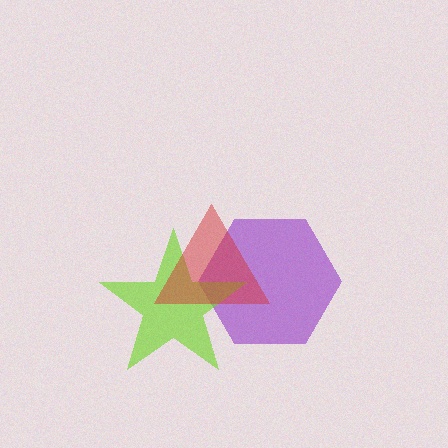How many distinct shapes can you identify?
There are 3 distinct shapes: a purple hexagon, a lime star, a red triangle.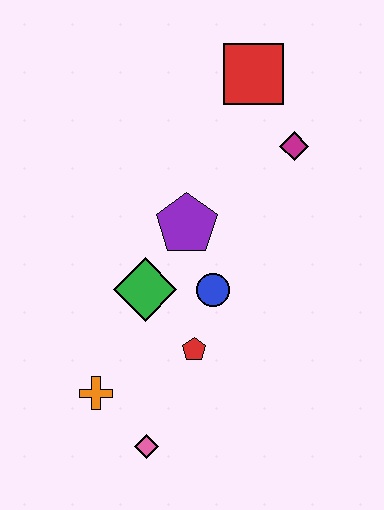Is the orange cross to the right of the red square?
No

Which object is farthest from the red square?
The pink diamond is farthest from the red square.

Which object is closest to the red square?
The magenta diamond is closest to the red square.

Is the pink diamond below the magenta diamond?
Yes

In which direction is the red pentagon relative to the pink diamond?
The red pentagon is above the pink diamond.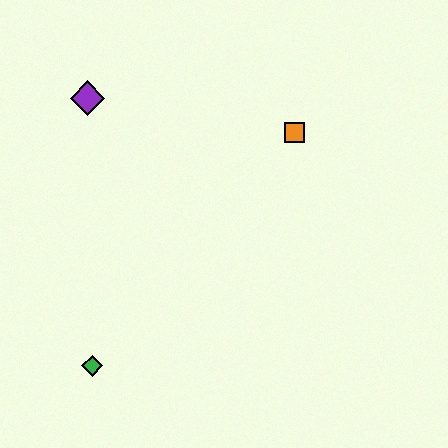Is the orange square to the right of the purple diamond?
Yes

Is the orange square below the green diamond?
No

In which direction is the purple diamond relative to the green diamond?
The purple diamond is above the green diamond.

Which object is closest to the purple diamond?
The orange square is closest to the purple diamond.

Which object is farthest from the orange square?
The green diamond is farthest from the orange square.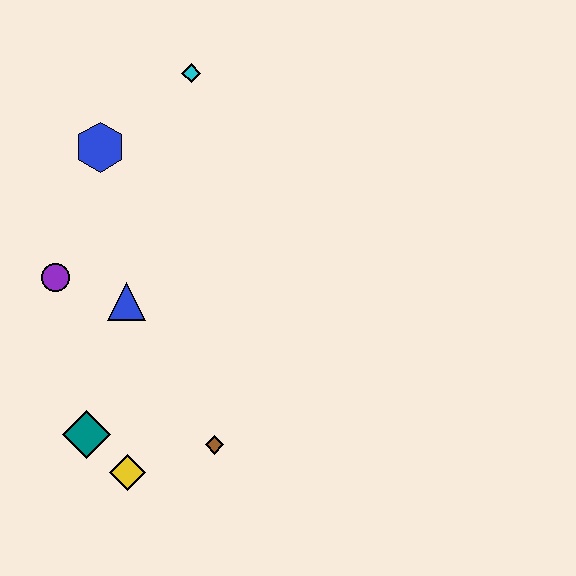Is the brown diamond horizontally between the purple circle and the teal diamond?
No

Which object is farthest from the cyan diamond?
The yellow diamond is farthest from the cyan diamond.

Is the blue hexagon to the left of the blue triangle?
Yes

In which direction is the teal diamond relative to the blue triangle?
The teal diamond is below the blue triangle.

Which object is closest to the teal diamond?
The yellow diamond is closest to the teal diamond.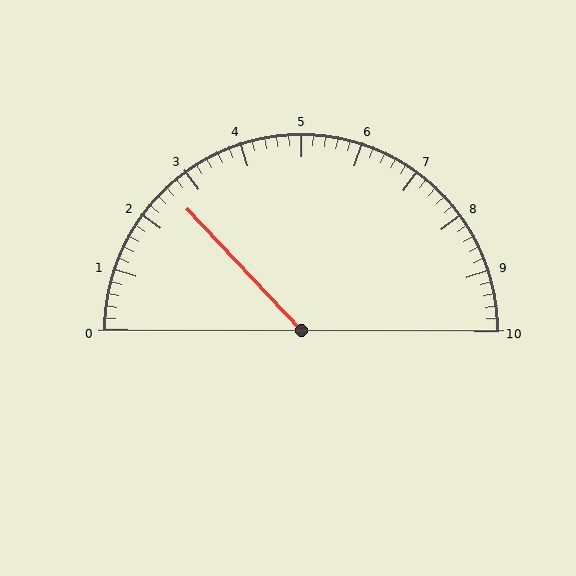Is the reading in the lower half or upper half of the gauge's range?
The reading is in the lower half of the range (0 to 10).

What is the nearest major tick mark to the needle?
The nearest major tick mark is 3.